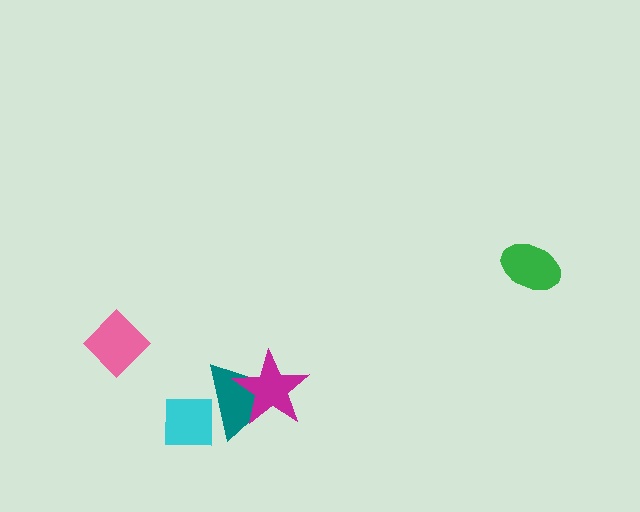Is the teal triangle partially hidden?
Yes, it is partially covered by another shape.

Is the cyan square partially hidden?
Yes, it is partially covered by another shape.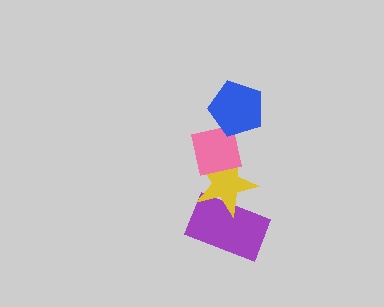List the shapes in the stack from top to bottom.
From top to bottom: the blue pentagon, the pink square, the yellow star, the purple rectangle.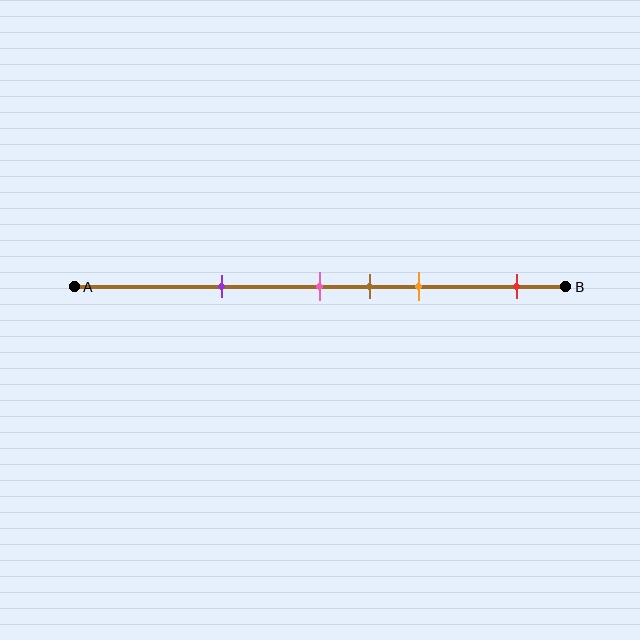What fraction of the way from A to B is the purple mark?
The purple mark is approximately 30% (0.3) of the way from A to B.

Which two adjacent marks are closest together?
The pink and brown marks are the closest adjacent pair.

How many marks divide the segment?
There are 5 marks dividing the segment.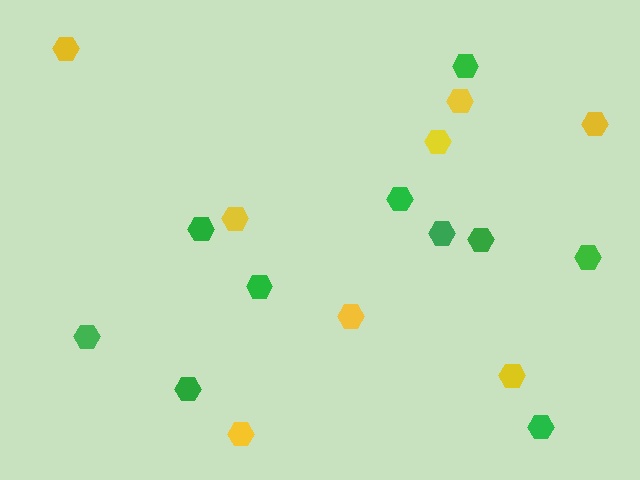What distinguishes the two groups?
There are 2 groups: one group of green hexagons (10) and one group of yellow hexagons (8).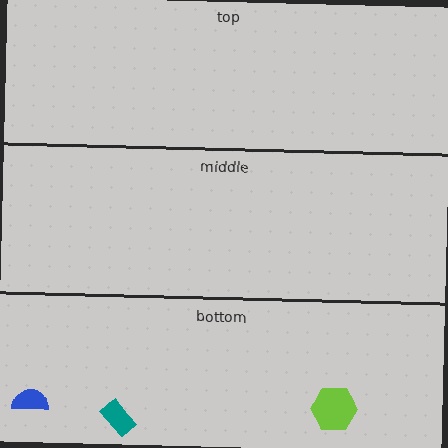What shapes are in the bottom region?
The lime hexagon, the teal rectangle, the blue semicircle.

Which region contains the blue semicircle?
The bottom region.